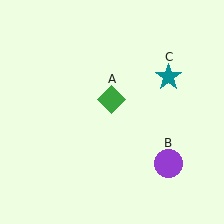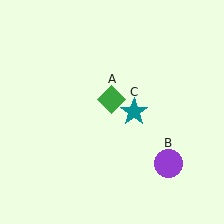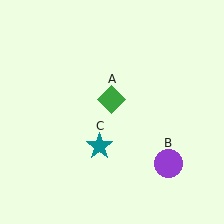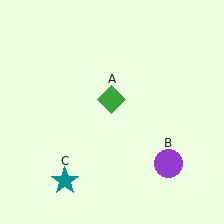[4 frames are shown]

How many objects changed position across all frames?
1 object changed position: teal star (object C).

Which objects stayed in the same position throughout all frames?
Green diamond (object A) and purple circle (object B) remained stationary.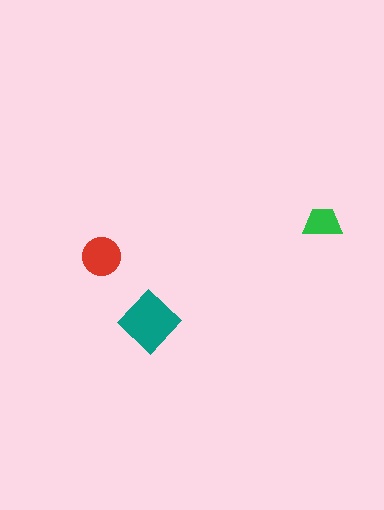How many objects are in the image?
There are 3 objects in the image.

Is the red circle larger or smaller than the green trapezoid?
Larger.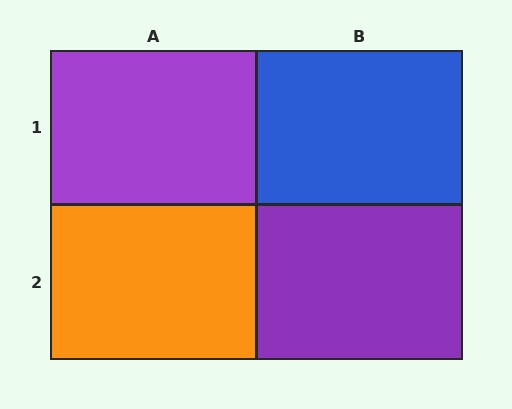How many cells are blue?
1 cell is blue.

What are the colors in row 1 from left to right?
Purple, blue.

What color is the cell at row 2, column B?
Purple.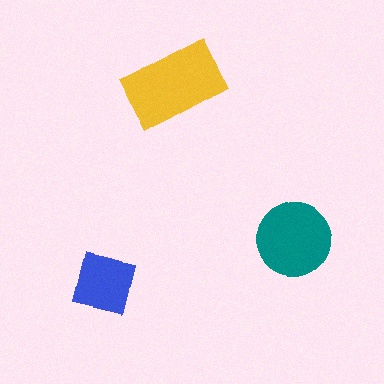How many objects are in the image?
There are 3 objects in the image.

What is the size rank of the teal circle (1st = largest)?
2nd.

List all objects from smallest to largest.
The blue square, the teal circle, the yellow rectangle.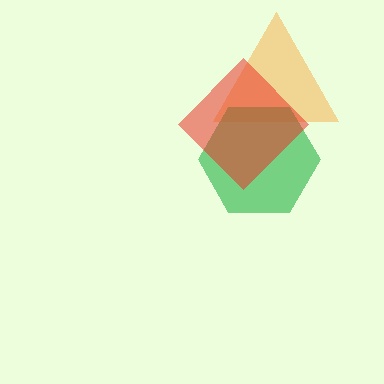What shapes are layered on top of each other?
The layered shapes are: an orange triangle, a green hexagon, a red diamond.